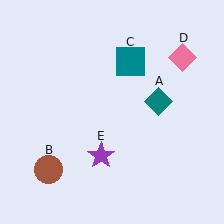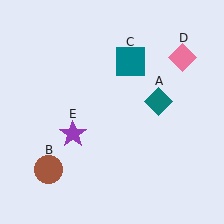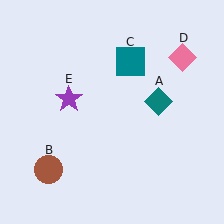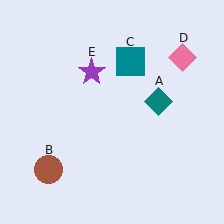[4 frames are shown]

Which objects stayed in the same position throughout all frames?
Teal diamond (object A) and brown circle (object B) and teal square (object C) and pink diamond (object D) remained stationary.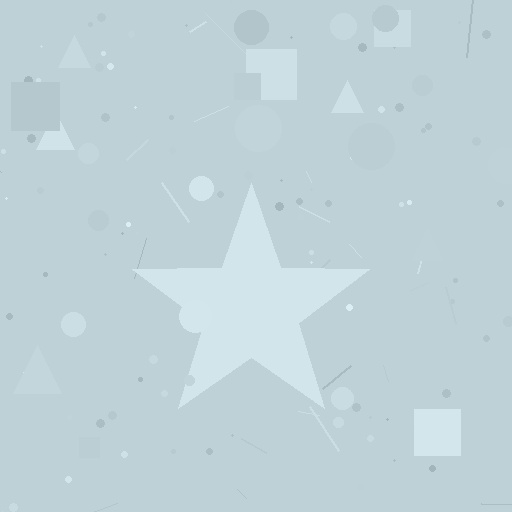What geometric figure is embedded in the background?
A star is embedded in the background.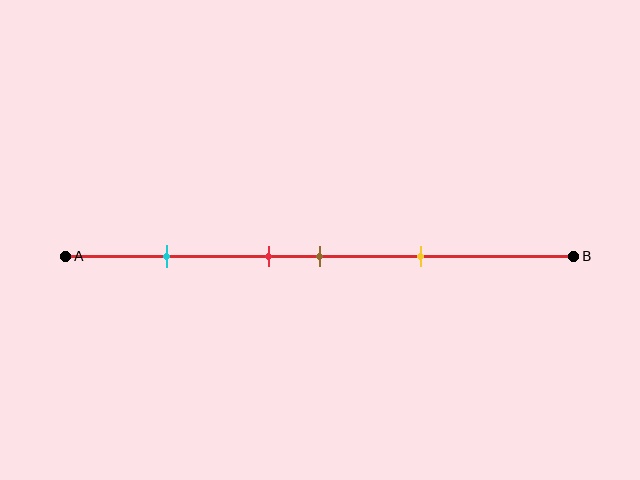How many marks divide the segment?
There are 4 marks dividing the segment.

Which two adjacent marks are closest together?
The red and brown marks are the closest adjacent pair.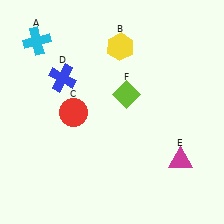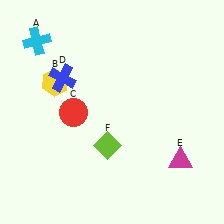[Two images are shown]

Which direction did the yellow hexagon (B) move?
The yellow hexagon (B) moved left.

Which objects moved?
The objects that moved are: the yellow hexagon (B), the lime diamond (F).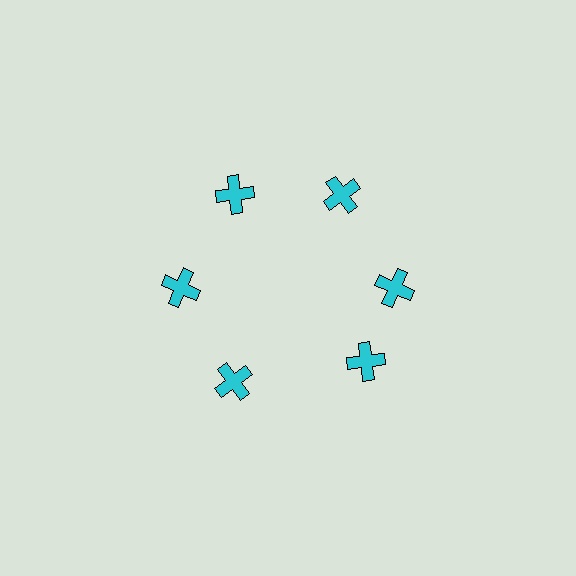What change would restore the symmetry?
The symmetry would be restored by rotating it back into even spacing with its neighbors so that all 6 crosses sit at equal angles and equal distance from the center.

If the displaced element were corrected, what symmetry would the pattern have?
It would have 6-fold rotational symmetry — the pattern would map onto itself every 60 degrees.